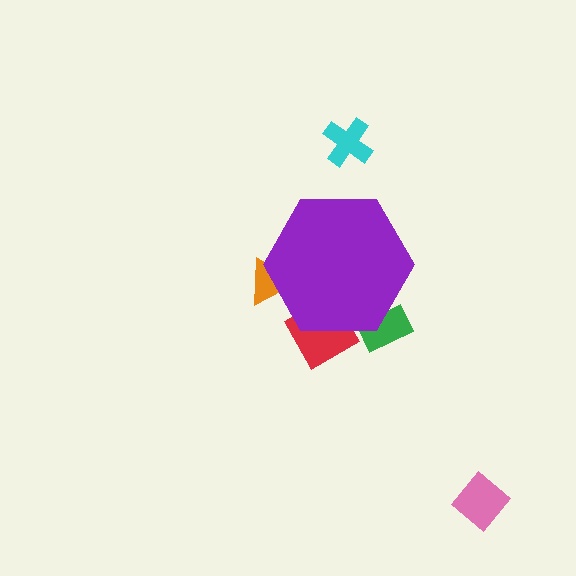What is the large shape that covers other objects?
A purple hexagon.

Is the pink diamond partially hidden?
No, the pink diamond is fully visible.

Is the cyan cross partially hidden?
No, the cyan cross is fully visible.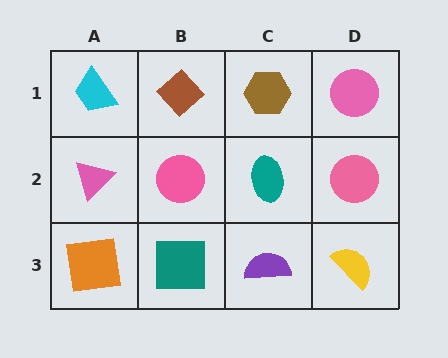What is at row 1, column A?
A cyan trapezoid.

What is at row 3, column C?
A purple semicircle.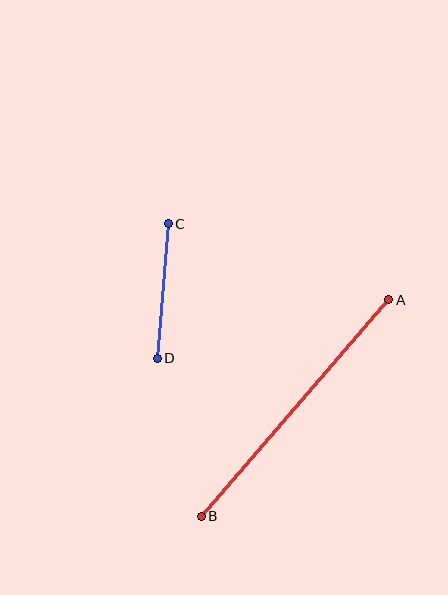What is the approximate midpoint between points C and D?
The midpoint is at approximately (163, 291) pixels.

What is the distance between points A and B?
The distance is approximately 287 pixels.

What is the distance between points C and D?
The distance is approximately 135 pixels.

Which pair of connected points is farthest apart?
Points A and B are farthest apart.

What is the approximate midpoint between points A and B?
The midpoint is at approximately (295, 408) pixels.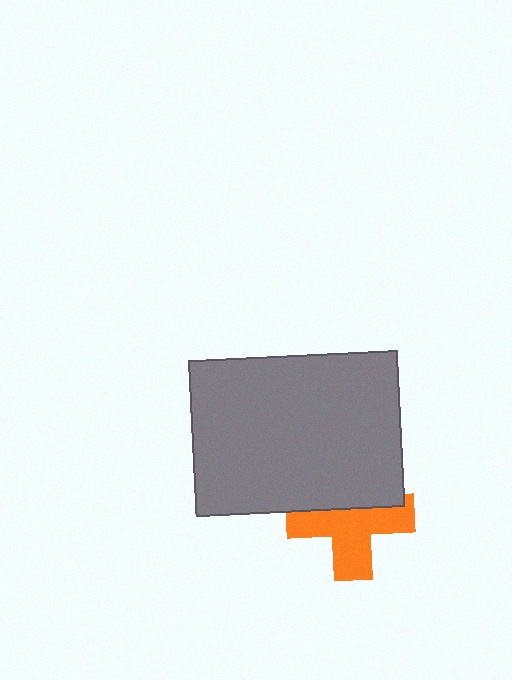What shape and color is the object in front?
The object in front is a gray rectangle.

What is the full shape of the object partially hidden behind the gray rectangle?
The partially hidden object is an orange cross.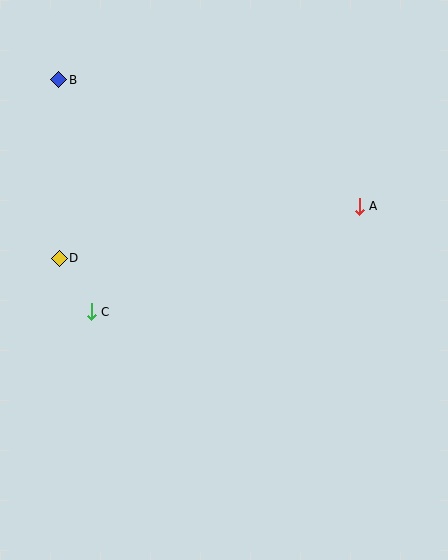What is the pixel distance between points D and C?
The distance between D and C is 62 pixels.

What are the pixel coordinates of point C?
Point C is at (91, 312).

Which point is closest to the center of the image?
Point C at (91, 312) is closest to the center.